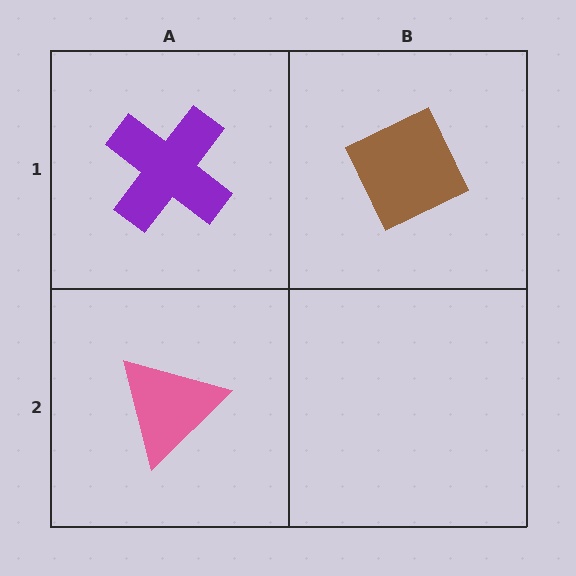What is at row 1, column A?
A purple cross.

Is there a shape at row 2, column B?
No, that cell is empty.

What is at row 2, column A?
A pink triangle.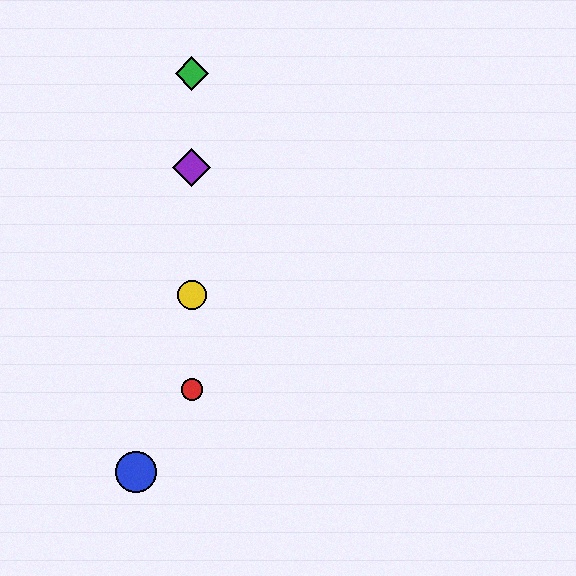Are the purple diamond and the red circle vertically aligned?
Yes, both are at x≈192.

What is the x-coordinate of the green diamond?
The green diamond is at x≈192.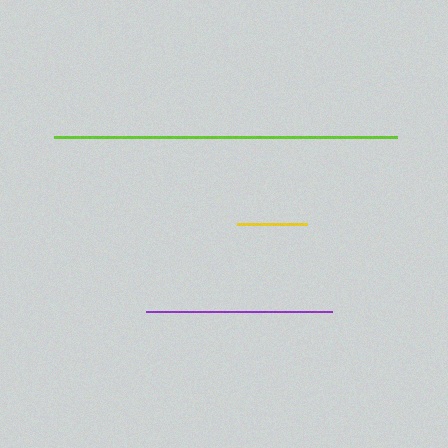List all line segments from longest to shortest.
From longest to shortest: lime, purple, yellow.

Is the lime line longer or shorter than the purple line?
The lime line is longer than the purple line.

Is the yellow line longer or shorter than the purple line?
The purple line is longer than the yellow line.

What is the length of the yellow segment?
The yellow segment is approximately 70 pixels long.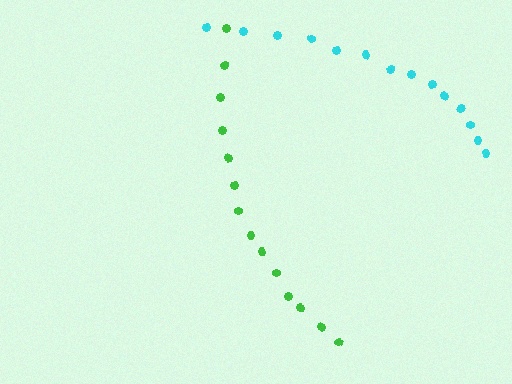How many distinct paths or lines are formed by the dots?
There are 2 distinct paths.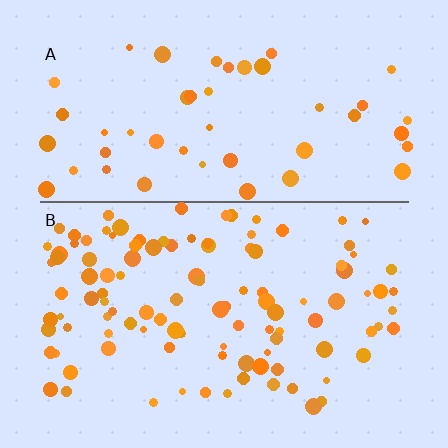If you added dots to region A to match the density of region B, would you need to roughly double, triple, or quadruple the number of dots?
Approximately double.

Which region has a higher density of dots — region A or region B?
B (the bottom).